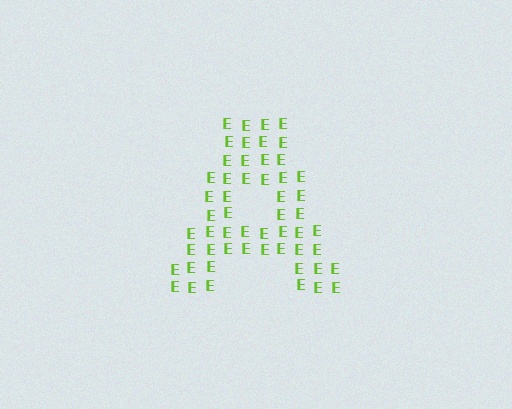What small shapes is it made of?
It is made of small letter E's.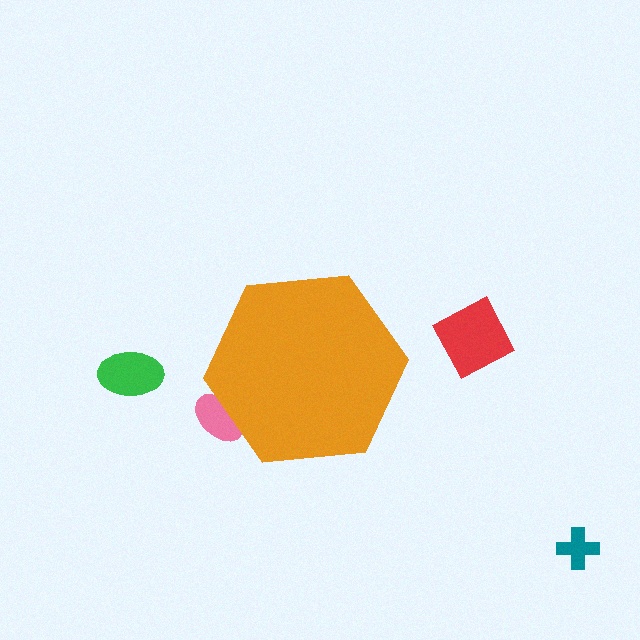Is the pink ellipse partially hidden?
Yes, the pink ellipse is partially hidden behind the orange hexagon.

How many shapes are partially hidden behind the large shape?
1 shape is partially hidden.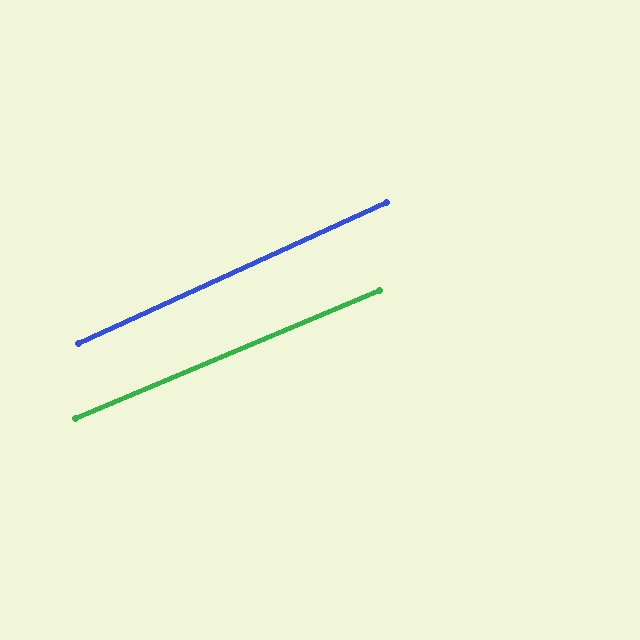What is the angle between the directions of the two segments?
Approximately 2 degrees.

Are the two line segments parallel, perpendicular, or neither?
Parallel — their directions differ by only 1.8°.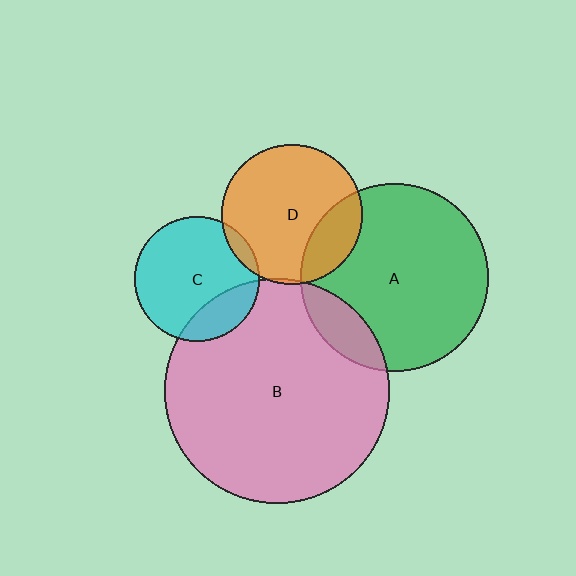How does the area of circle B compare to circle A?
Approximately 1.4 times.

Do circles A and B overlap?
Yes.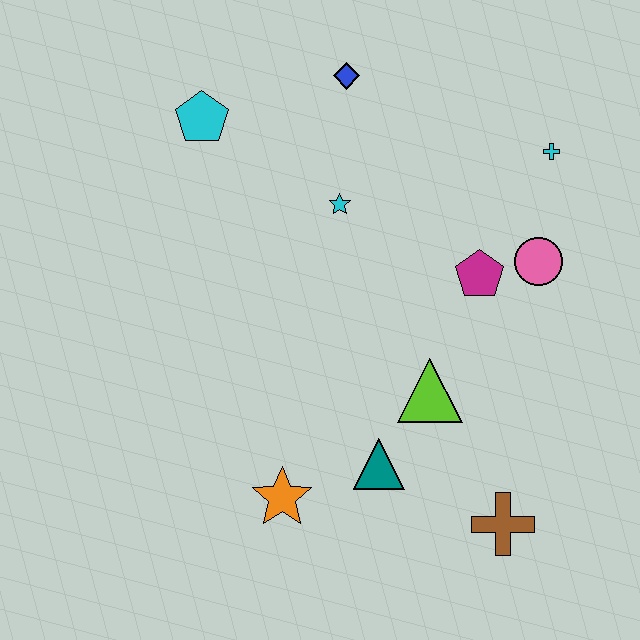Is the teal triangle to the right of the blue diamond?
Yes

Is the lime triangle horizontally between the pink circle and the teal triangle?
Yes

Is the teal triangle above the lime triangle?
No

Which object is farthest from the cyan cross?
The orange star is farthest from the cyan cross.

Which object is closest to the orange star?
The teal triangle is closest to the orange star.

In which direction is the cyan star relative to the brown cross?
The cyan star is above the brown cross.